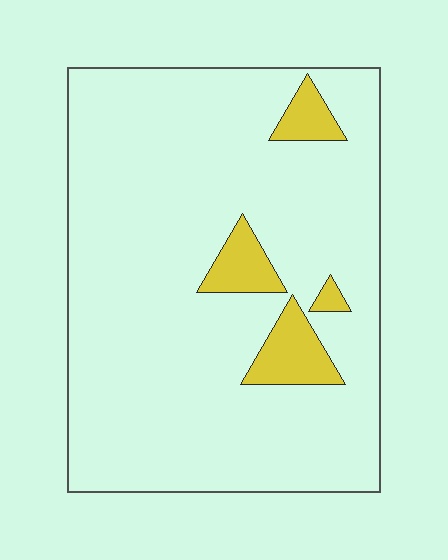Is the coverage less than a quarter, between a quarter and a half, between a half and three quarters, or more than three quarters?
Less than a quarter.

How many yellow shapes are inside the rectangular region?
4.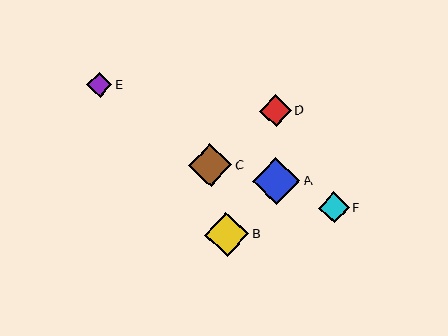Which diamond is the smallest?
Diamond E is the smallest with a size of approximately 25 pixels.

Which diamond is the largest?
Diamond A is the largest with a size of approximately 48 pixels.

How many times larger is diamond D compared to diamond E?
Diamond D is approximately 1.3 times the size of diamond E.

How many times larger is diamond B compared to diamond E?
Diamond B is approximately 1.8 times the size of diamond E.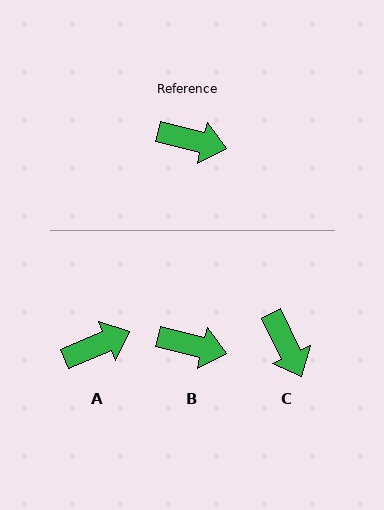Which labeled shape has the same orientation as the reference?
B.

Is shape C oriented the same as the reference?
No, it is off by about 50 degrees.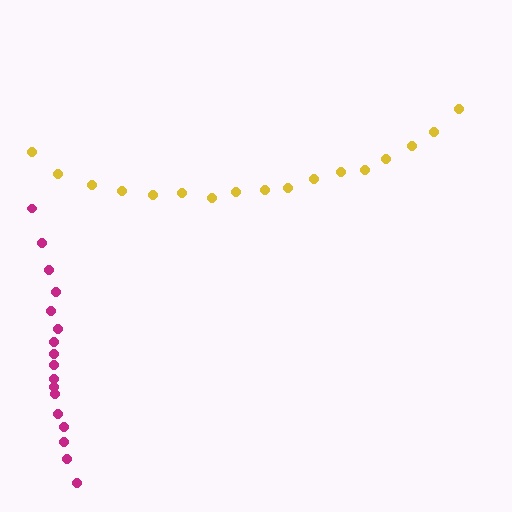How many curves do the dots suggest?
There are 2 distinct paths.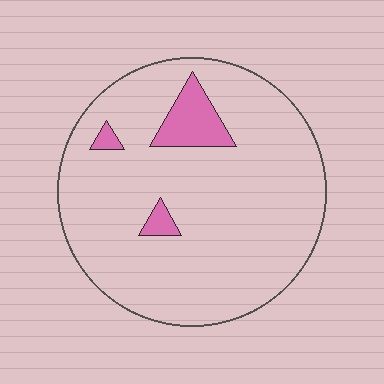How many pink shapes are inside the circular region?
3.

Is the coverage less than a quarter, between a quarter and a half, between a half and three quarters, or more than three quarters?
Less than a quarter.